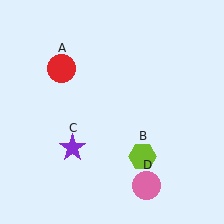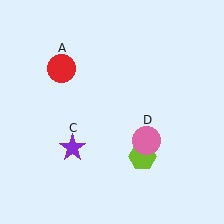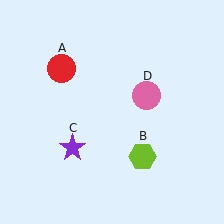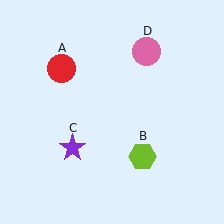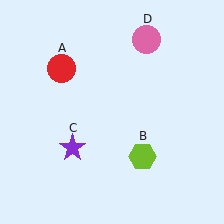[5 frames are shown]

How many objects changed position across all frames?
1 object changed position: pink circle (object D).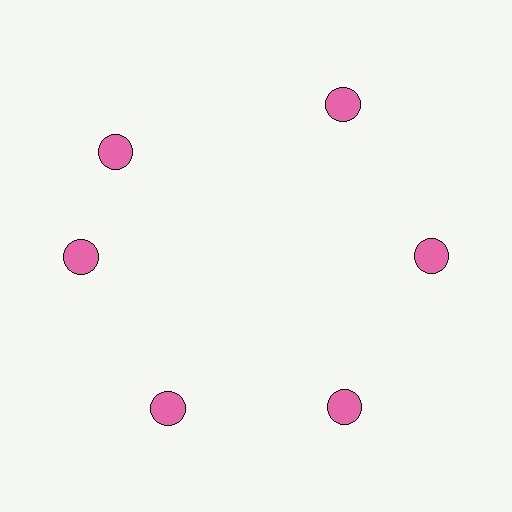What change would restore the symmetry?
The symmetry would be restored by rotating it back into even spacing with its neighbors so that all 6 circles sit at equal angles and equal distance from the center.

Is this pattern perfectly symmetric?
No. The 6 pink circles are arranged in a ring, but one element near the 11 o'clock position is rotated out of alignment along the ring, breaking the 6-fold rotational symmetry.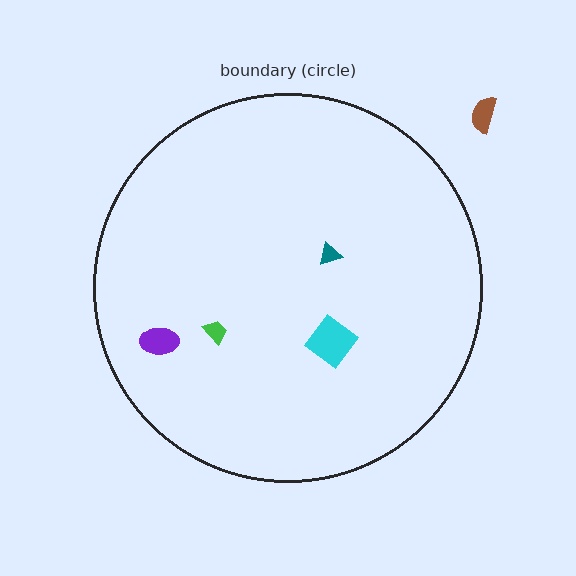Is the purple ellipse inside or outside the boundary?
Inside.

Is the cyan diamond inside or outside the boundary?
Inside.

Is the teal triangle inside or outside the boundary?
Inside.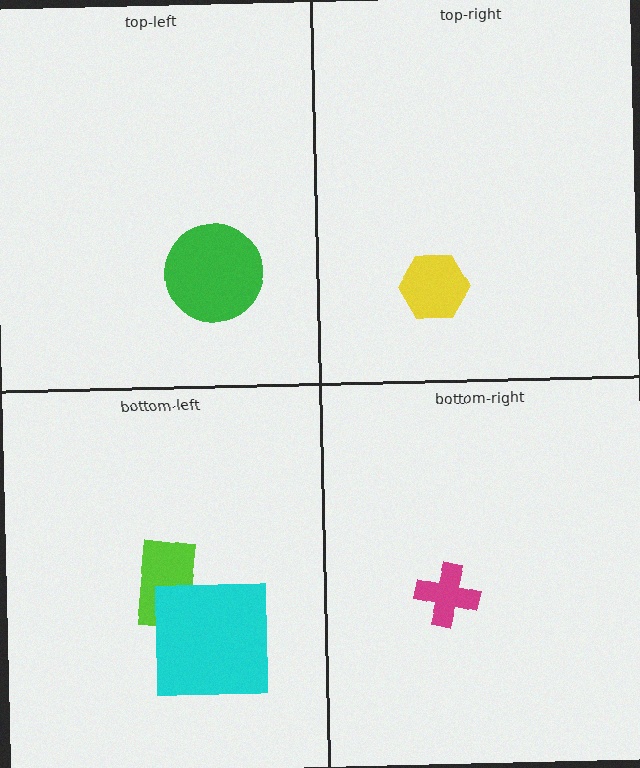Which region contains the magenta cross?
The bottom-right region.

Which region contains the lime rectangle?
The bottom-left region.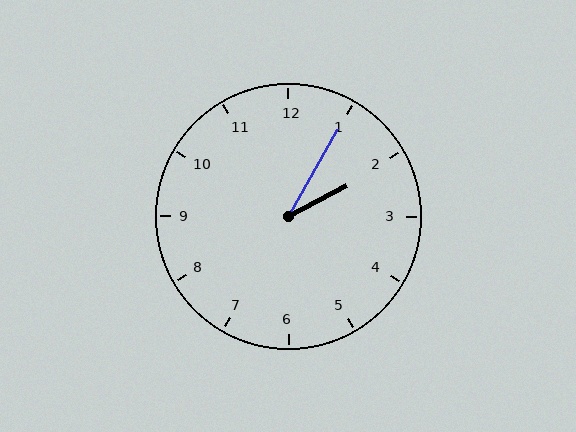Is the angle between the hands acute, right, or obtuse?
It is acute.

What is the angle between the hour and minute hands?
Approximately 32 degrees.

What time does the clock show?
2:05.